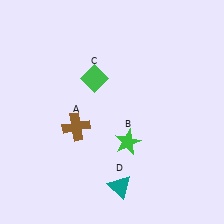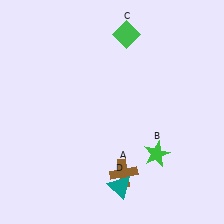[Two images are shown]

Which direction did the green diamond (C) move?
The green diamond (C) moved up.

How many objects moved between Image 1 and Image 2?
3 objects moved between the two images.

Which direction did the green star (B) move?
The green star (B) moved right.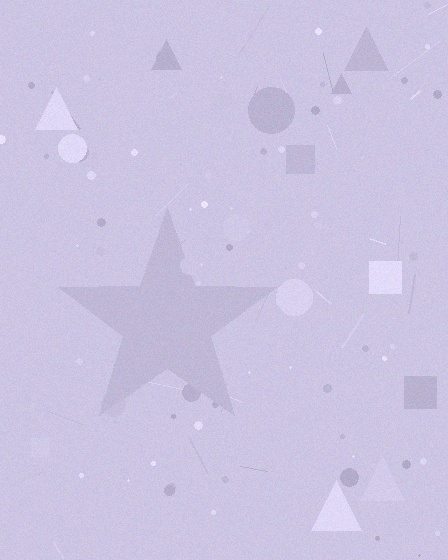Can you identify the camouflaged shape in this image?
The camouflaged shape is a star.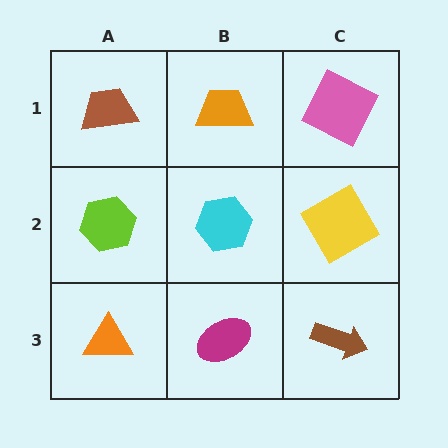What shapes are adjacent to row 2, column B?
An orange trapezoid (row 1, column B), a magenta ellipse (row 3, column B), a lime hexagon (row 2, column A), a yellow diamond (row 2, column C).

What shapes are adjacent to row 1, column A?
A lime hexagon (row 2, column A), an orange trapezoid (row 1, column B).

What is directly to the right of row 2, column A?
A cyan hexagon.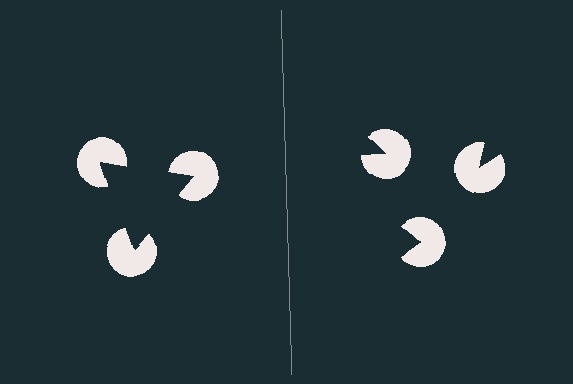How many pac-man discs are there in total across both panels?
6 — 3 on each side.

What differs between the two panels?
The pac-man discs are positioned identically on both sides; only the wedge orientations differ. On the left they align to a triangle; on the right they are misaligned.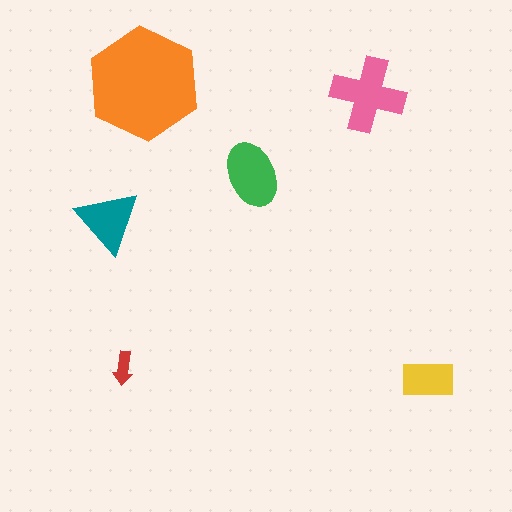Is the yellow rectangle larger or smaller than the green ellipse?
Smaller.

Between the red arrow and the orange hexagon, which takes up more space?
The orange hexagon.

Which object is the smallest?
The red arrow.